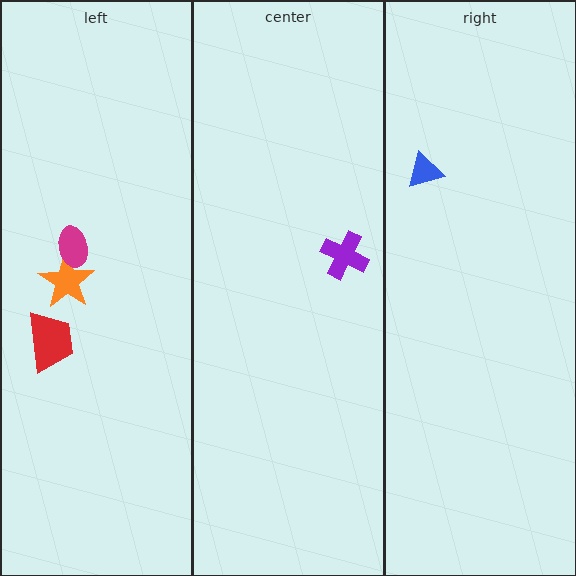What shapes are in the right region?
The blue triangle.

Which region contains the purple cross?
The center region.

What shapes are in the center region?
The purple cross.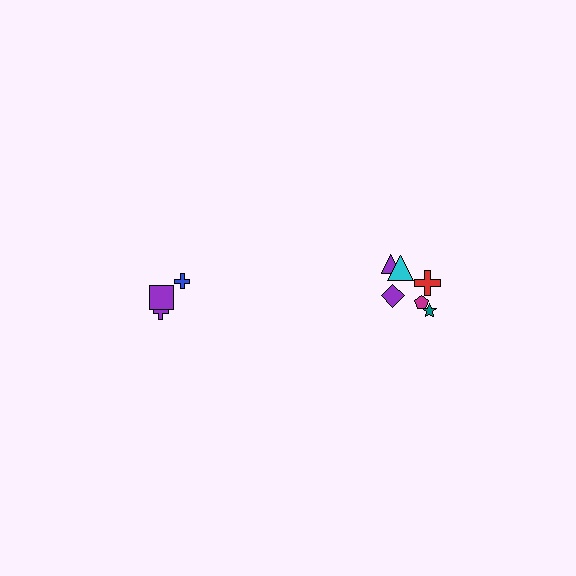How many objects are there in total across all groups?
There are 9 objects.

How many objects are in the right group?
There are 6 objects.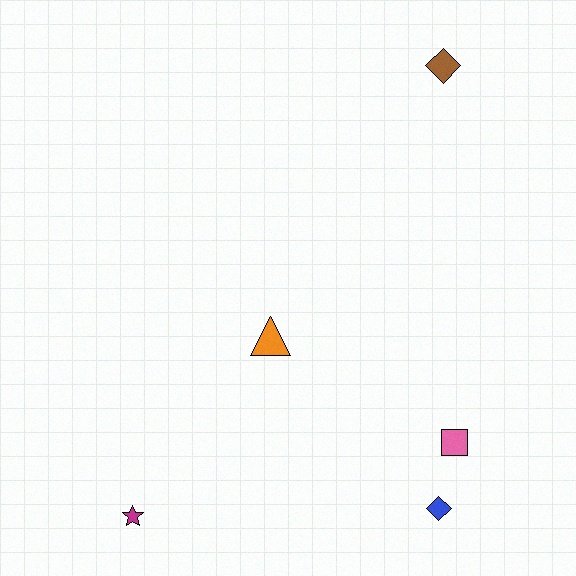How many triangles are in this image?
There is 1 triangle.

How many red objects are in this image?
There are no red objects.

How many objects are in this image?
There are 5 objects.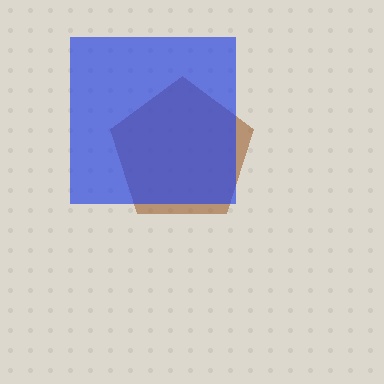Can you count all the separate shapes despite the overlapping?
Yes, there are 2 separate shapes.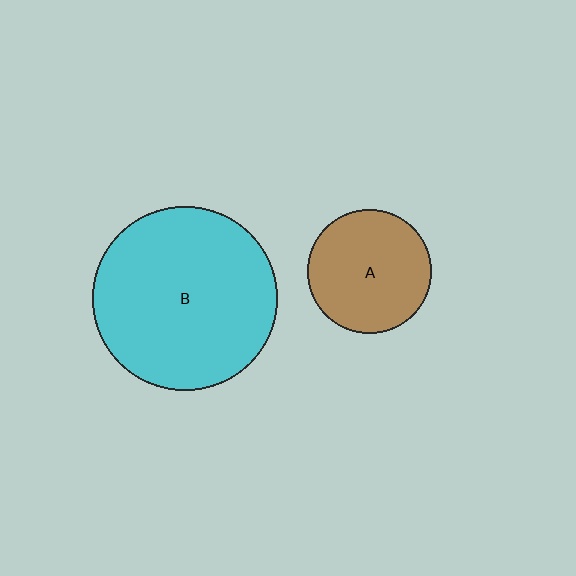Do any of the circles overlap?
No, none of the circles overlap.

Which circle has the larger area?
Circle B (cyan).